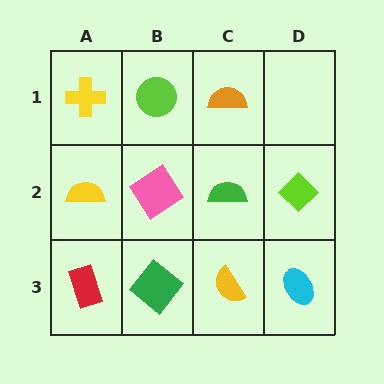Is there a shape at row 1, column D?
No, that cell is empty.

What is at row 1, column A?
A yellow cross.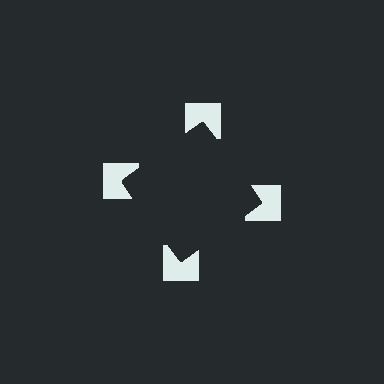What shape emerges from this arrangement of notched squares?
An illusory square — its edges are inferred from the aligned wedge cuts in the notched squares, not physically drawn.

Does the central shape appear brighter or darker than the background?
It typically appears slightly darker than the background, even though no actual brightness change is drawn.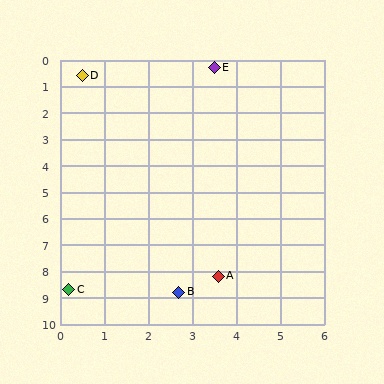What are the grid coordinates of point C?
Point C is at approximately (0.2, 8.7).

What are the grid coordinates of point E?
Point E is at approximately (3.5, 0.3).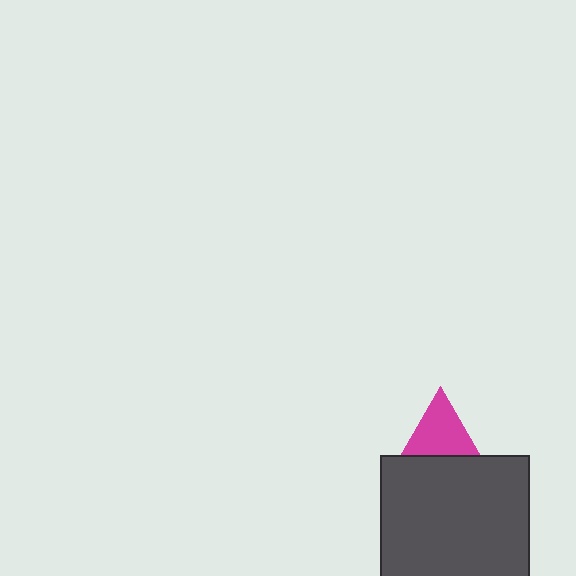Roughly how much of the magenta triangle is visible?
About half of it is visible (roughly 49%).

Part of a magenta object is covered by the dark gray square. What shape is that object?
It is a triangle.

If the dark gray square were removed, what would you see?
You would see the complete magenta triangle.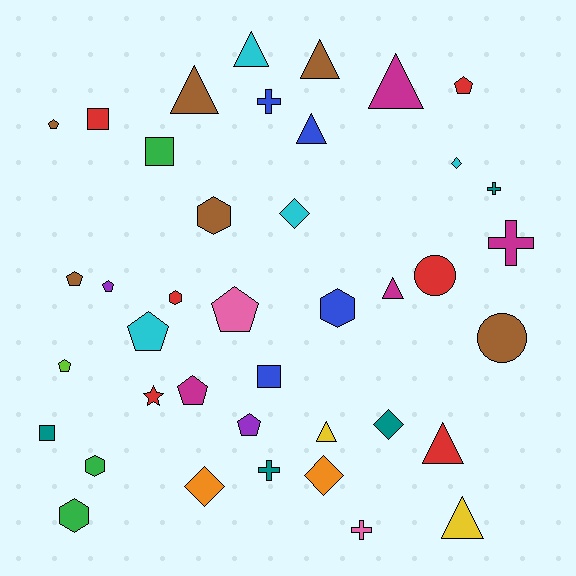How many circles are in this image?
There are 2 circles.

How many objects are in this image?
There are 40 objects.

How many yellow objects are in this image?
There are 2 yellow objects.